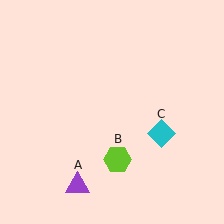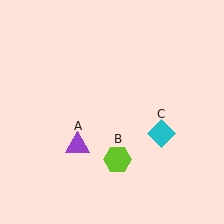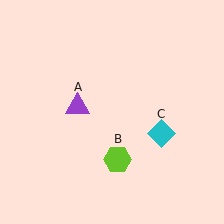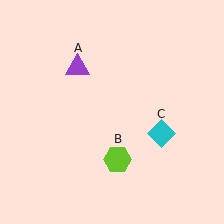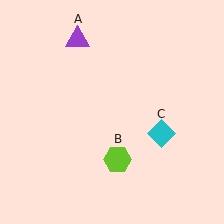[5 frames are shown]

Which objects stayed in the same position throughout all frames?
Lime hexagon (object B) and cyan diamond (object C) remained stationary.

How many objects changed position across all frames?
1 object changed position: purple triangle (object A).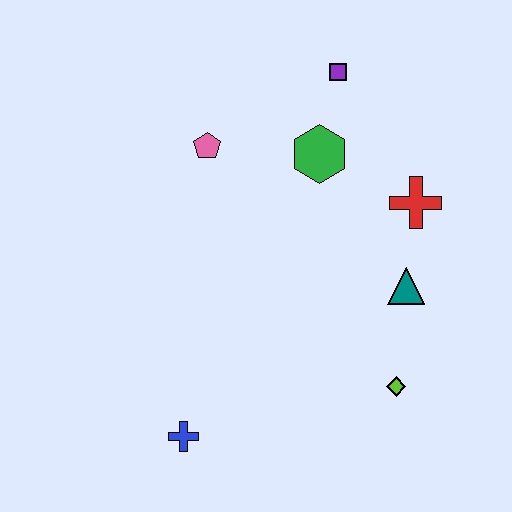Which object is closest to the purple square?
The green hexagon is closest to the purple square.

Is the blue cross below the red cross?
Yes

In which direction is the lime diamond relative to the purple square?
The lime diamond is below the purple square.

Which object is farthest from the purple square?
The blue cross is farthest from the purple square.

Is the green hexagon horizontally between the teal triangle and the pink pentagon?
Yes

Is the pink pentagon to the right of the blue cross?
Yes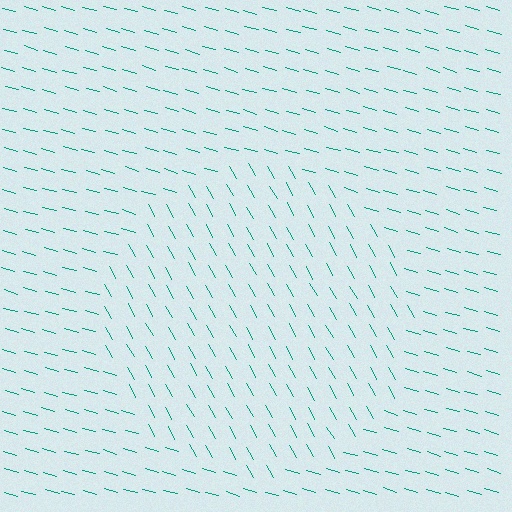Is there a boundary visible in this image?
Yes, there is a texture boundary formed by a change in line orientation.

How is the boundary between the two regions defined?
The boundary is defined purely by a change in line orientation (approximately 45 degrees difference). All lines are the same color and thickness.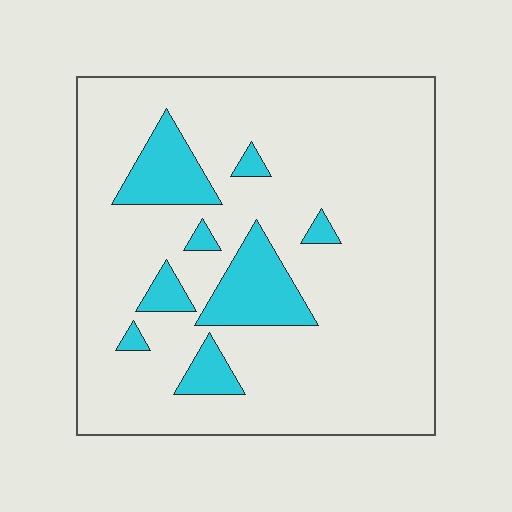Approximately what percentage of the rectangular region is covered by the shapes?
Approximately 15%.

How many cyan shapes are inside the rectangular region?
8.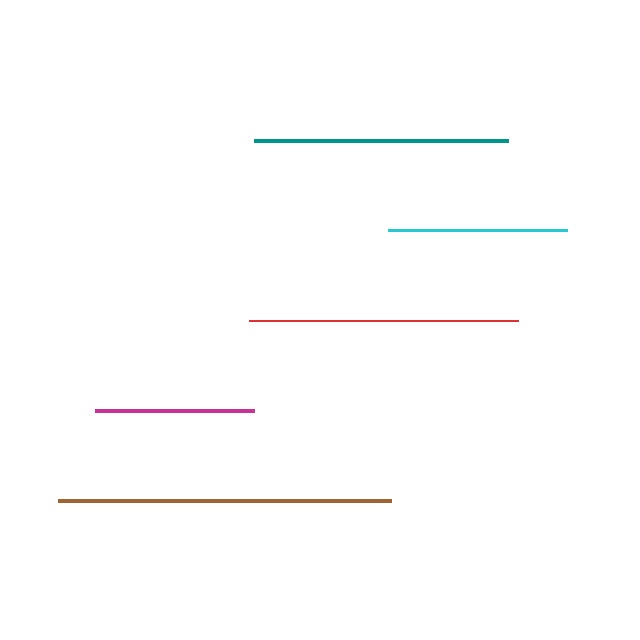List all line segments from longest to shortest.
From longest to shortest: brown, red, teal, cyan, magenta.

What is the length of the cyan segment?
The cyan segment is approximately 179 pixels long.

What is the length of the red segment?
The red segment is approximately 269 pixels long.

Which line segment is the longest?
The brown line is the longest at approximately 333 pixels.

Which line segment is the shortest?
The magenta line is the shortest at approximately 158 pixels.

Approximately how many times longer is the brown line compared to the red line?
The brown line is approximately 1.2 times the length of the red line.